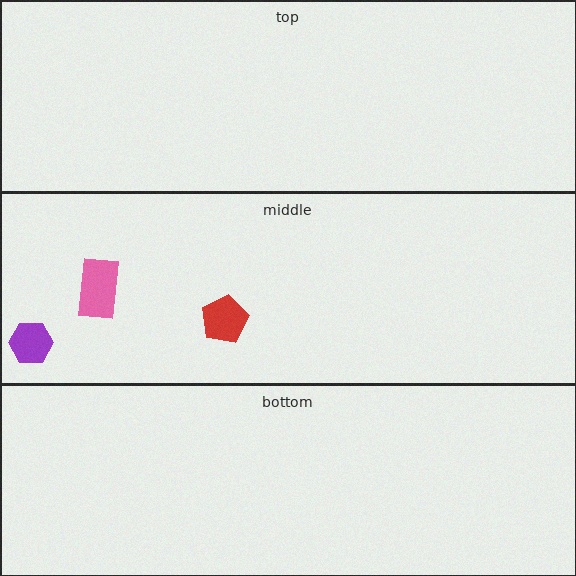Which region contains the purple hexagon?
The middle region.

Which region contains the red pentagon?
The middle region.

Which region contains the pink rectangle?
The middle region.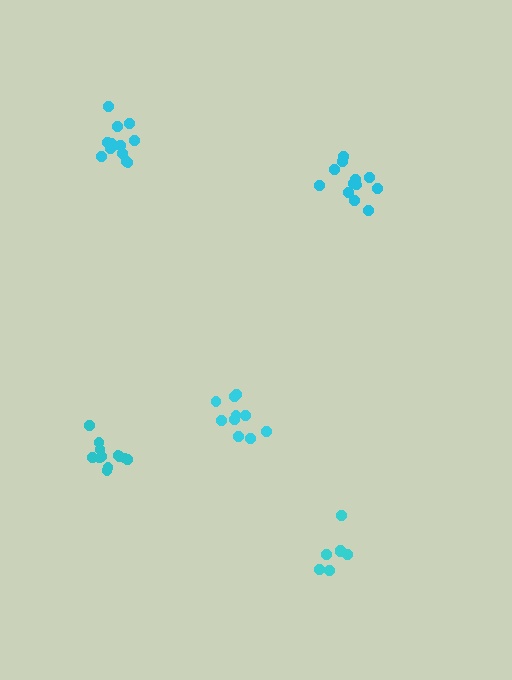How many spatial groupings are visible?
There are 5 spatial groupings.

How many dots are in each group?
Group 1: 12 dots, Group 2: 10 dots, Group 3: 12 dots, Group 4: 7 dots, Group 5: 13 dots (54 total).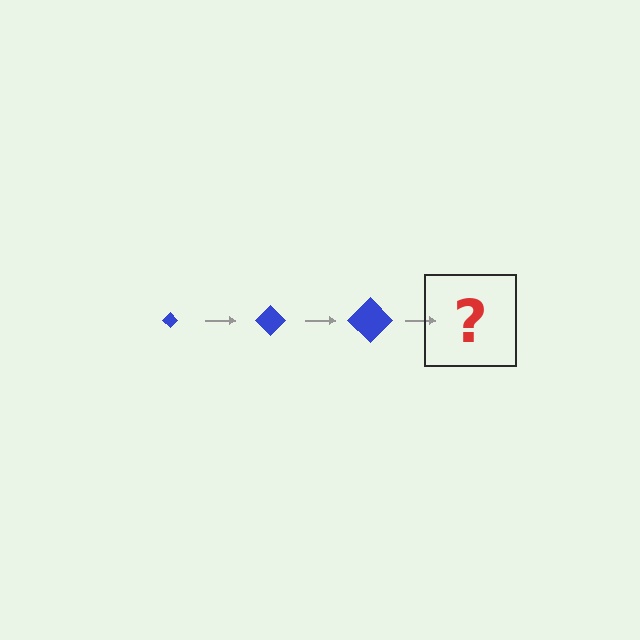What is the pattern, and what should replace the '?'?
The pattern is that the diamond gets progressively larger each step. The '?' should be a blue diamond, larger than the previous one.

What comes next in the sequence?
The next element should be a blue diamond, larger than the previous one.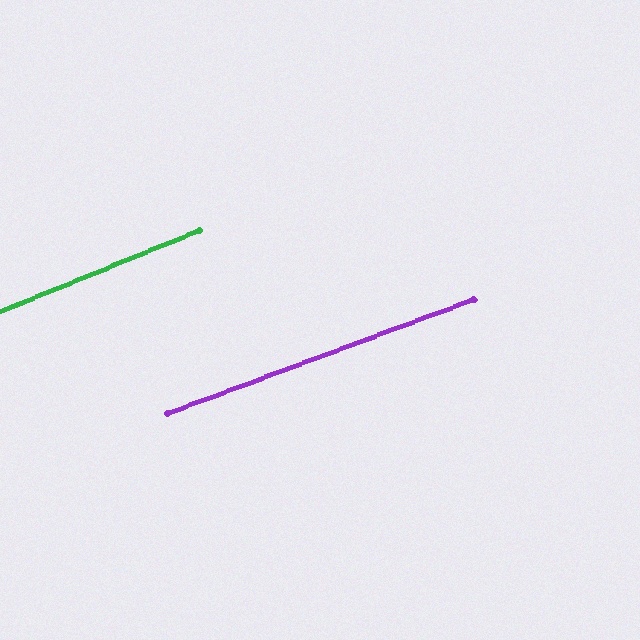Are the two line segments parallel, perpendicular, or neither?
Parallel — their directions differ by only 1.5°.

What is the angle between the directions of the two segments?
Approximately 2 degrees.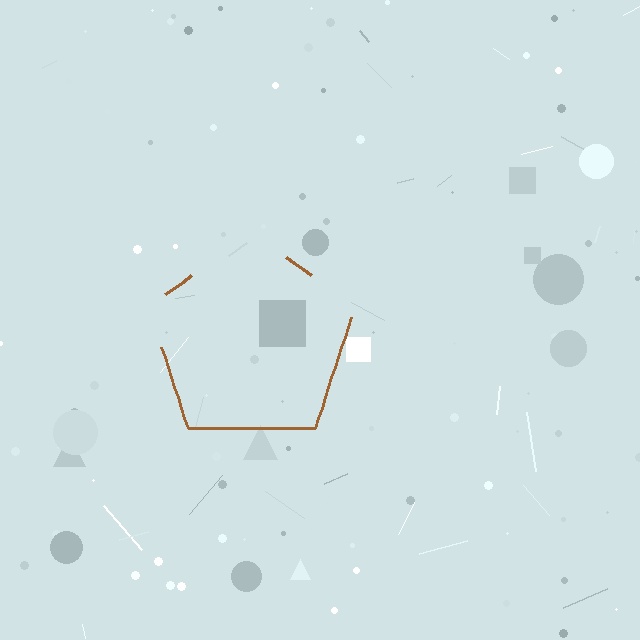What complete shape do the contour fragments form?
The contour fragments form a pentagon.